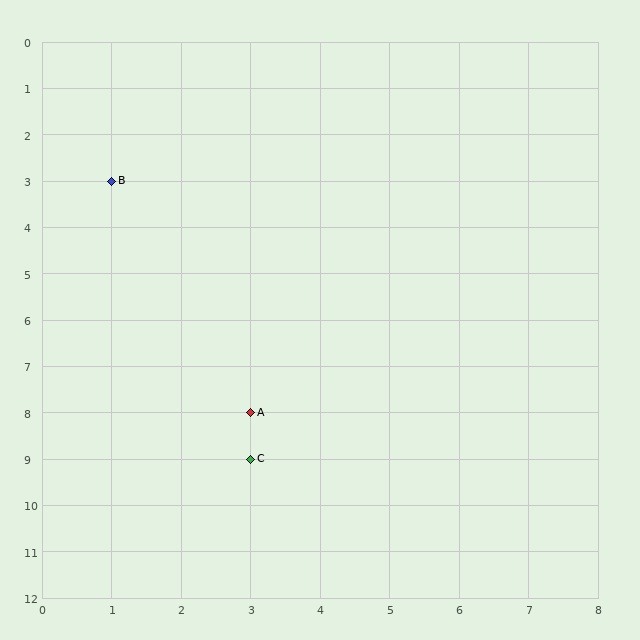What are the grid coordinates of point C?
Point C is at grid coordinates (3, 9).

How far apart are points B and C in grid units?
Points B and C are 2 columns and 6 rows apart (about 6.3 grid units diagonally).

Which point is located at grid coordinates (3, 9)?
Point C is at (3, 9).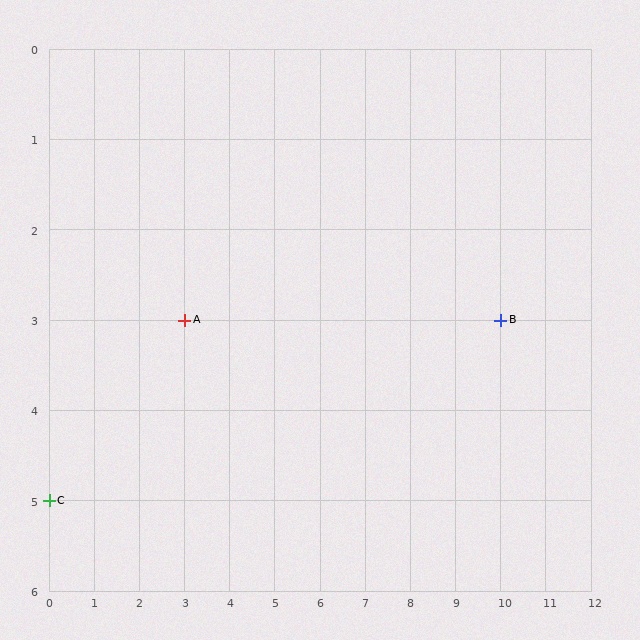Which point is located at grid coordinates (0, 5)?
Point C is at (0, 5).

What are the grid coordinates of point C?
Point C is at grid coordinates (0, 5).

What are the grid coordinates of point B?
Point B is at grid coordinates (10, 3).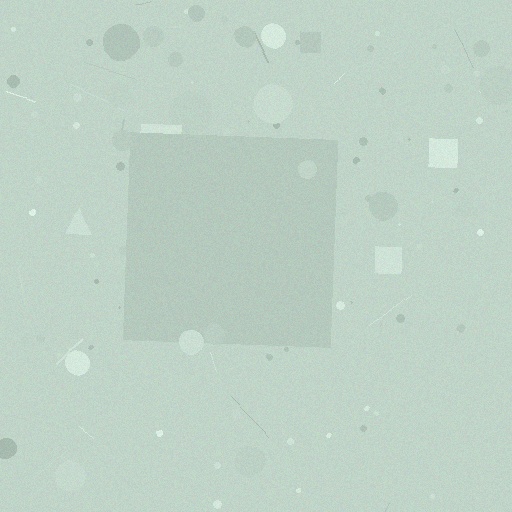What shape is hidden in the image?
A square is hidden in the image.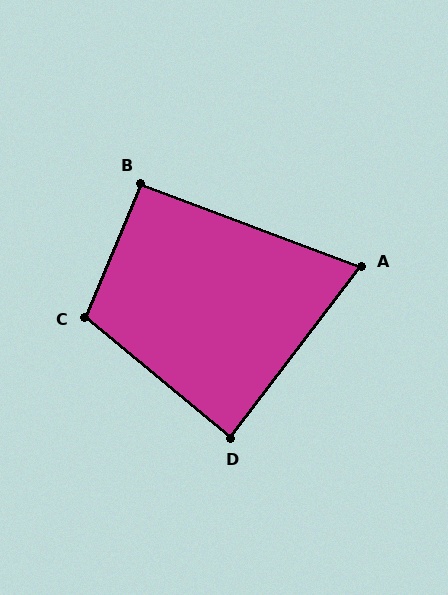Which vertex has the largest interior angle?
C, at approximately 107 degrees.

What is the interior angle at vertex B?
Approximately 92 degrees (approximately right).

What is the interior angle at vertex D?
Approximately 88 degrees (approximately right).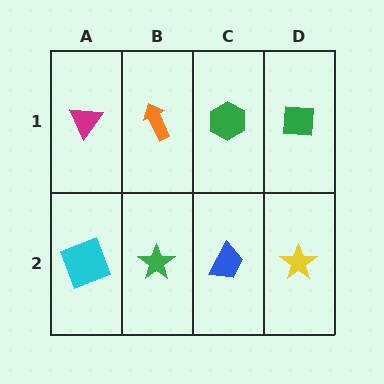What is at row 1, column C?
A green hexagon.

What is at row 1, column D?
A green square.